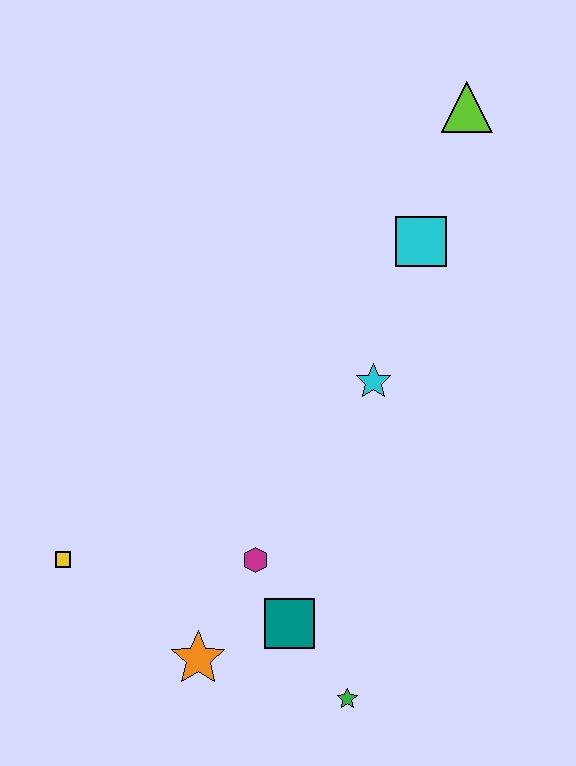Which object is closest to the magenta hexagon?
The teal square is closest to the magenta hexagon.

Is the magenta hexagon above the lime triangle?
No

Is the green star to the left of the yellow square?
No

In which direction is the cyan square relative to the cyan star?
The cyan square is above the cyan star.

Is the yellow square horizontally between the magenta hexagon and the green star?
No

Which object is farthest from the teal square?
The lime triangle is farthest from the teal square.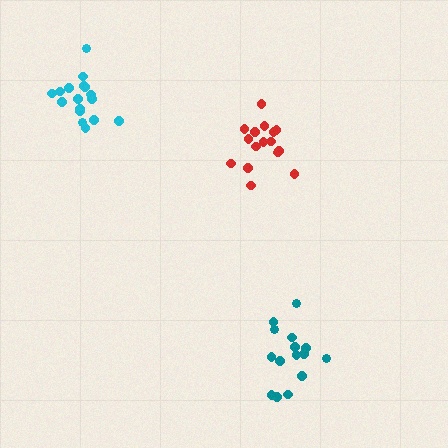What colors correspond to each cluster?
The clusters are colored: cyan, red, teal.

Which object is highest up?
The cyan cluster is topmost.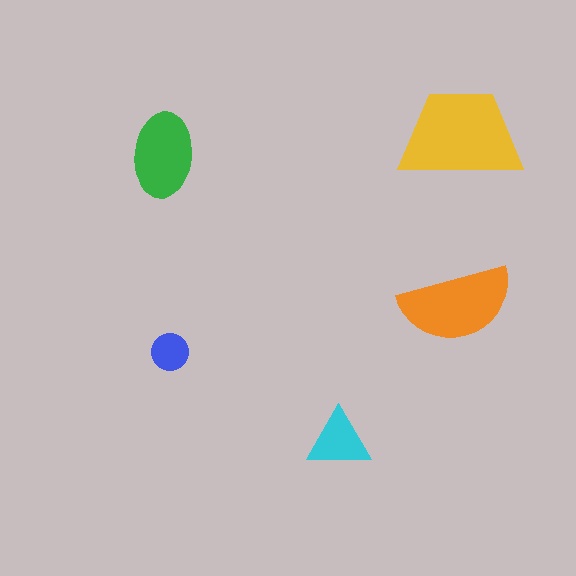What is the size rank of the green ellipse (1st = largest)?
3rd.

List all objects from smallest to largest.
The blue circle, the cyan triangle, the green ellipse, the orange semicircle, the yellow trapezoid.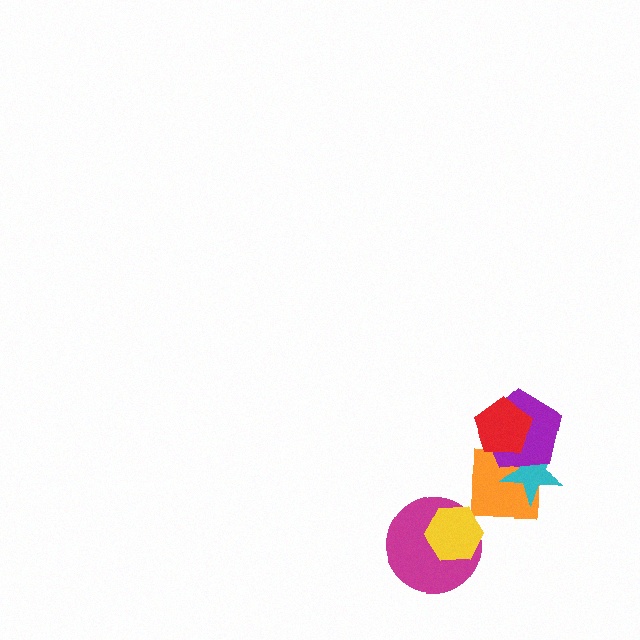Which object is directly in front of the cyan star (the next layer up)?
The purple pentagon is directly in front of the cyan star.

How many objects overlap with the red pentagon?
3 objects overlap with the red pentagon.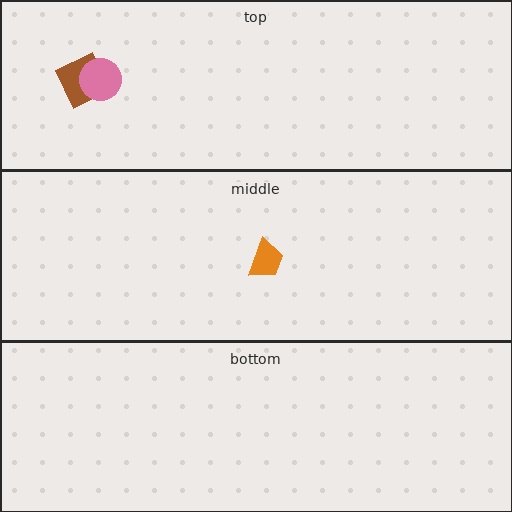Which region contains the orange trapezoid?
The middle region.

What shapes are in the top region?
The brown diamond, the pink circle.